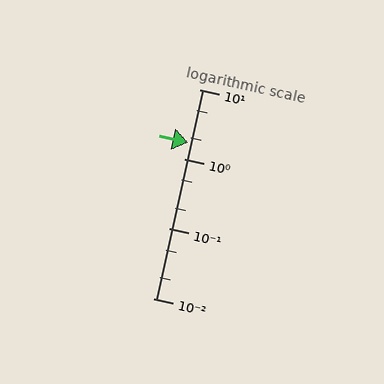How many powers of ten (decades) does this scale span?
The scale spans 3 decades, from 0.01 to 10.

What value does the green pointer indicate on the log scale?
The pointer indicates approximately 1.7.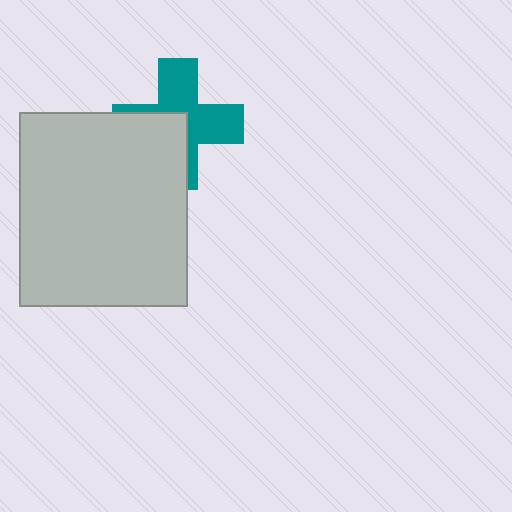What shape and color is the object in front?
The object in front is a light gray rectangle.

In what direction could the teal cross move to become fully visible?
The teal cross could move toward the upper-right. That would shift it out from behind the light gray rectangle entirely.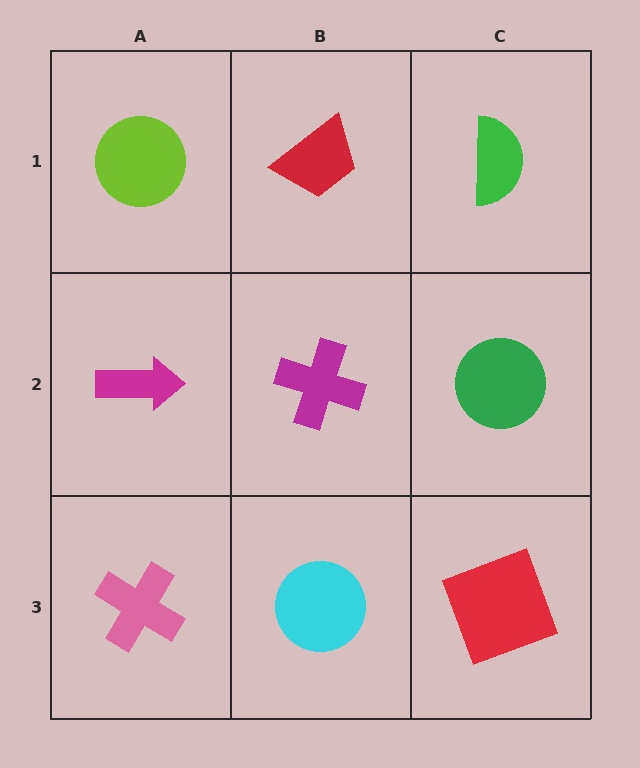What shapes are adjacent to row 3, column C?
A green circle (row 2, column C), a cyan circle (row 3, column B).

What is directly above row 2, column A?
A lime circle.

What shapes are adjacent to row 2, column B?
A red trapezoid (row 1, column B), a cyan circle (row 3, column B), a magenta arrow (row 2, column A), a green circle (row 2, column C).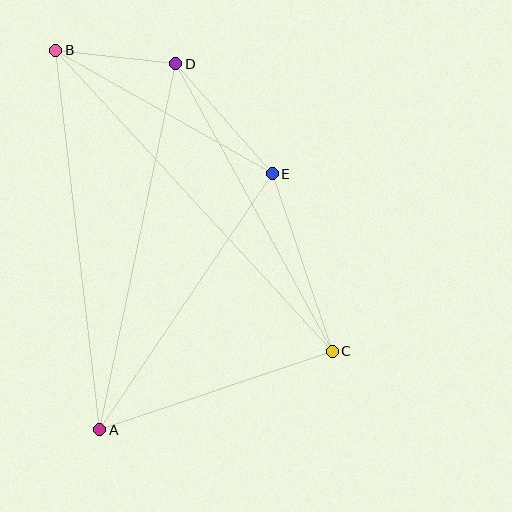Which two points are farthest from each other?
Points B and C are farthest from each other.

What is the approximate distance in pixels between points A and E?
The distance between A and E is approximately 309 pixels.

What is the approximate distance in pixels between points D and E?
The distance between D and E is approximately 146 pixels.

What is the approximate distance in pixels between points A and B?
The distance between A and B is approximately 382 pixels.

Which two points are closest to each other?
Points B and D are closest to each other.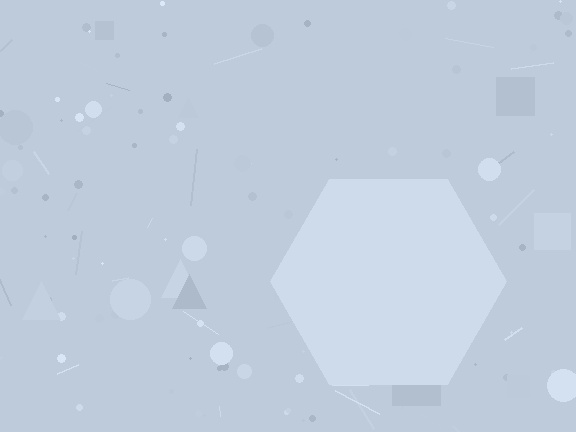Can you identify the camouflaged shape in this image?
The camouflaged shape is a hexagon.